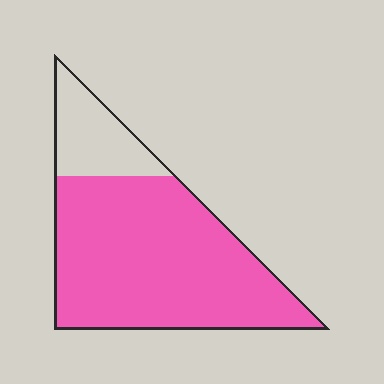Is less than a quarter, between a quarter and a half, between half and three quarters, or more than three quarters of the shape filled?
More than three quarters.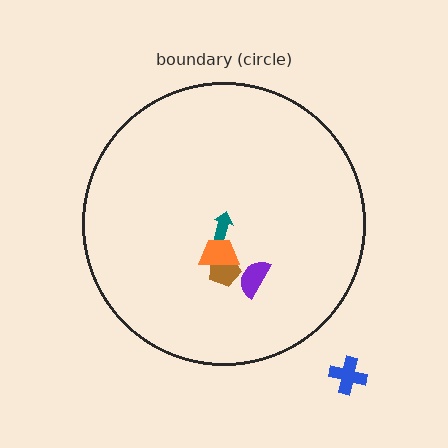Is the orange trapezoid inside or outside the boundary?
Inside.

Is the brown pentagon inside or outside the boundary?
Inside.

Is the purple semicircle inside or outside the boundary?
Inside.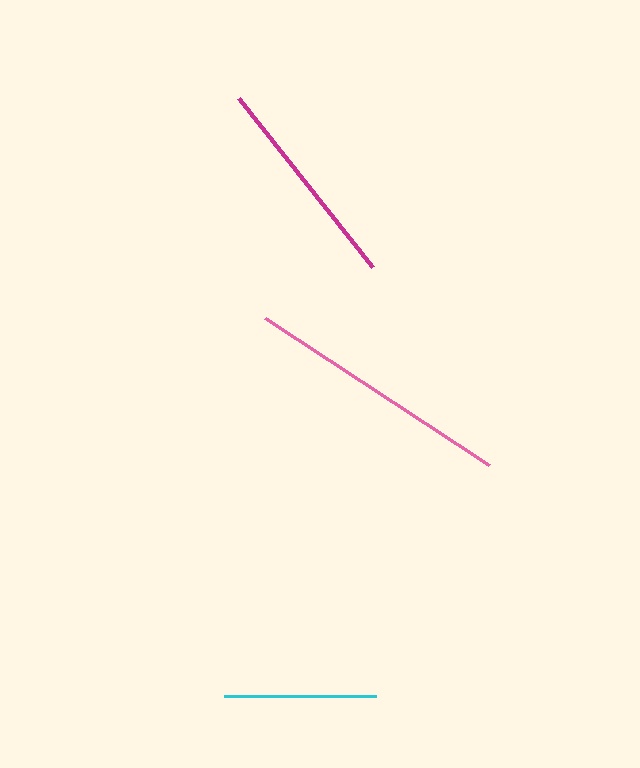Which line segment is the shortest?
The cyan line is the shortest at approximately 153 pixels.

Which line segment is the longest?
The pink line is the longest at approximately 268 pixels.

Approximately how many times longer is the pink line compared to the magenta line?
The pink line is approximately 1.2 times the length of the magenta line.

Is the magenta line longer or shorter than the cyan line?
The magenta line is longer than the cyan line.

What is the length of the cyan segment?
The cyan segment is approximately 153 pixels long.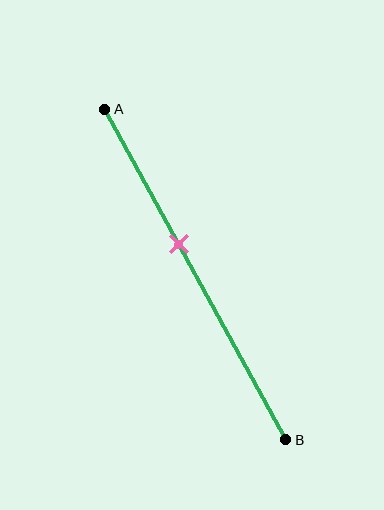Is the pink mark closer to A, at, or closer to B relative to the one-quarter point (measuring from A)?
The pink mark is closer to point B than the one-quarter point of segment AB.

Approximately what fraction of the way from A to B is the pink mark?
The pink mark is approximately 40% of the way from A to B.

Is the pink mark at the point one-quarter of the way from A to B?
No, the mark is at about 40% from A, not at the 25% one-quarter point.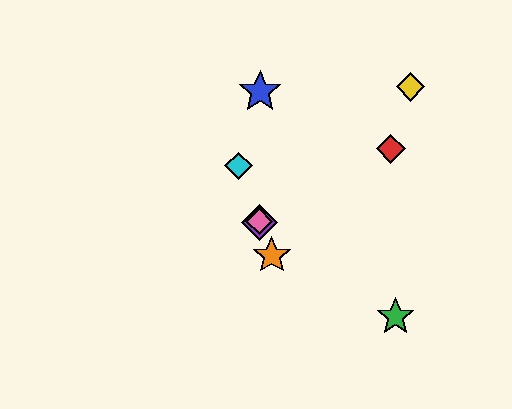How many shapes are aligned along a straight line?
4 shapes (the purple diamond, the orange star, the cyan diamond, the pink diamond) are aligned along a straight line.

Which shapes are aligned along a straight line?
The purple diamond, the orange star, the cyan diamond, the pink diamond are aligned along a straight line.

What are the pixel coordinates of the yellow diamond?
The yellow diamond is at (410, 87).